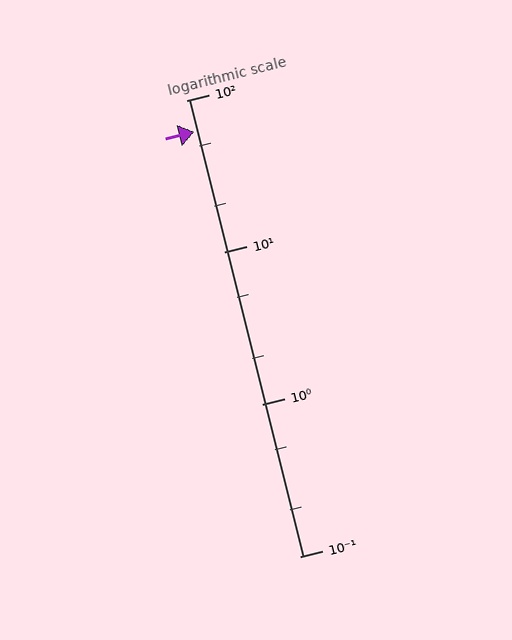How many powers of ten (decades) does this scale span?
The scale spans 3 decades, from 0.1 to 100.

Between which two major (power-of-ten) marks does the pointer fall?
The pointer is between 10 and 100.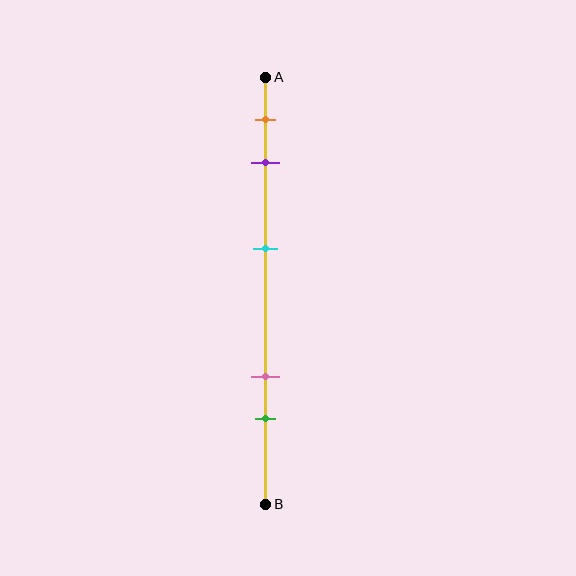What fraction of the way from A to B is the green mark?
The green mark is approximately 80% (0.8) of the way from A to B.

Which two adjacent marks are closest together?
The orange and purple marks are the closest adjacent pair.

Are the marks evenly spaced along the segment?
No, the marks are not evenly spaced.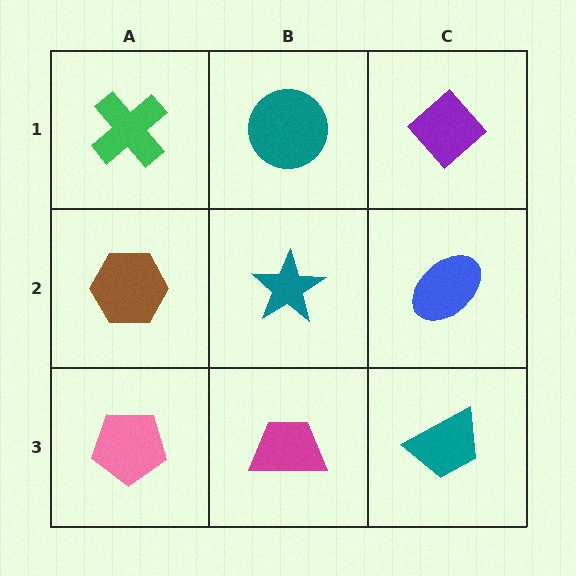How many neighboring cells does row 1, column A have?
2.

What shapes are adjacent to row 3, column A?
A brown hexagon (row 2, column A), a magenta trapezoid (row 3, column B).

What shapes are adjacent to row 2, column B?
A teal circle (row 1, column B), a magenta trapezoid (row 3, column B), a brown hexagon (row 2, column A), a blue ellipse (row 2, column C).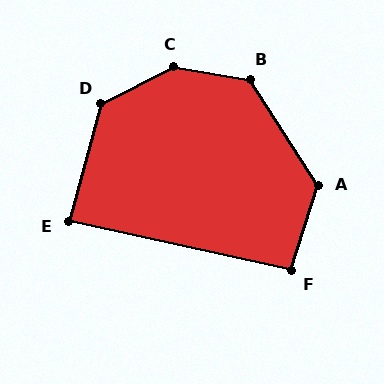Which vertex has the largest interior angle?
C, at approximately 143 degrees.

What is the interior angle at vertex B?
Approximately 132 degrees (obtuse).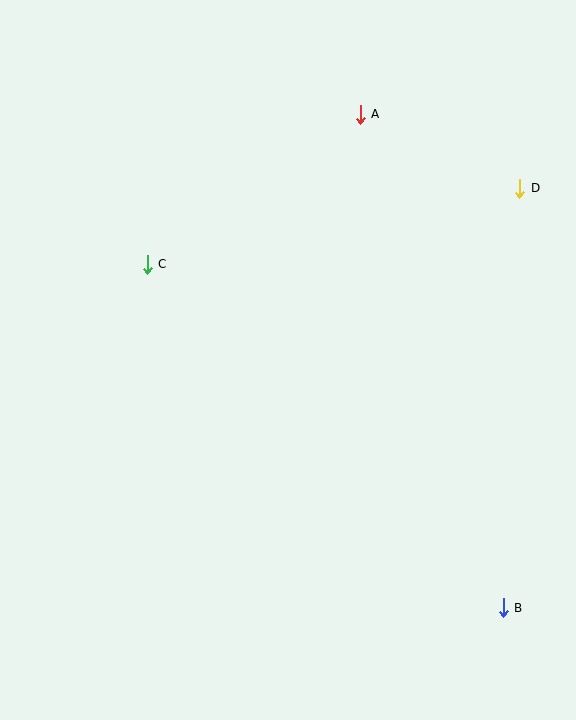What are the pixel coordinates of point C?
Point C is at (147, 264).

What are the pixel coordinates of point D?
Point D is at (520, 188).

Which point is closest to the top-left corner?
Point C is closest to the top-left corner.